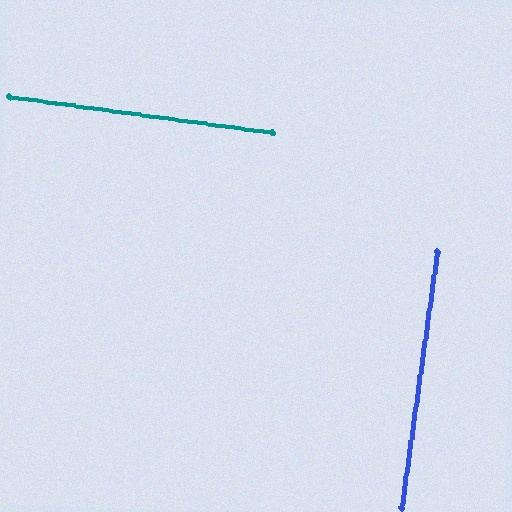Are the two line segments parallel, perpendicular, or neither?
Perpendicular — they meet at approximately 90°.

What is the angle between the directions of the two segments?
Approximately 90 degrees.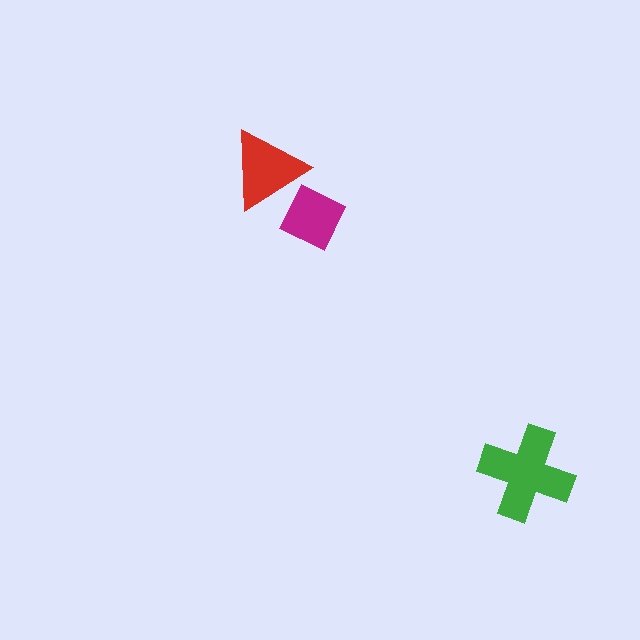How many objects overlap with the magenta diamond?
1 object overlaps with the magenta diamond.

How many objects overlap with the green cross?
0 objects overlap with the green cross.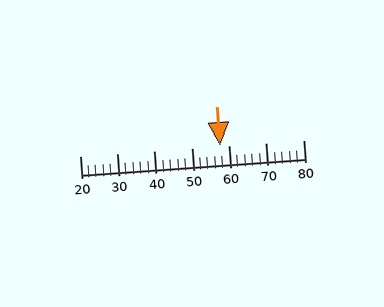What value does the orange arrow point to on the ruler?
The orange arrow points to approximately 58.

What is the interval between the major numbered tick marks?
The major tick marks are spaced 10 units apart.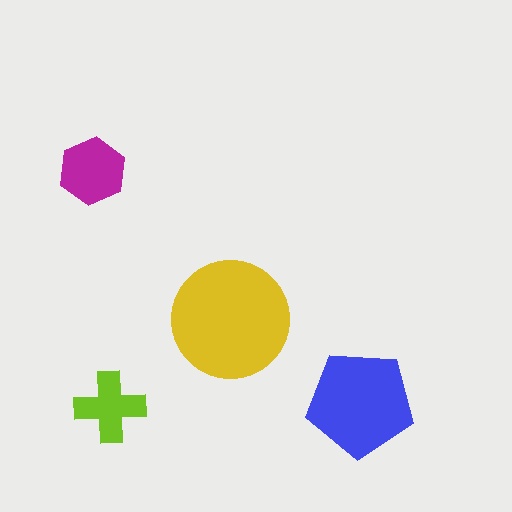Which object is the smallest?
The lime cross.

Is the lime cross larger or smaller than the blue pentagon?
Smaller.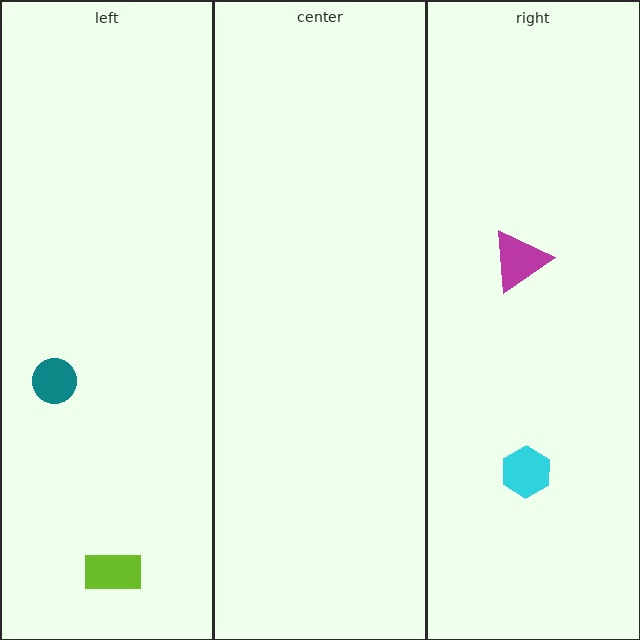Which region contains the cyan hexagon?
The right region.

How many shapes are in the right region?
2.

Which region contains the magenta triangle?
The right region.